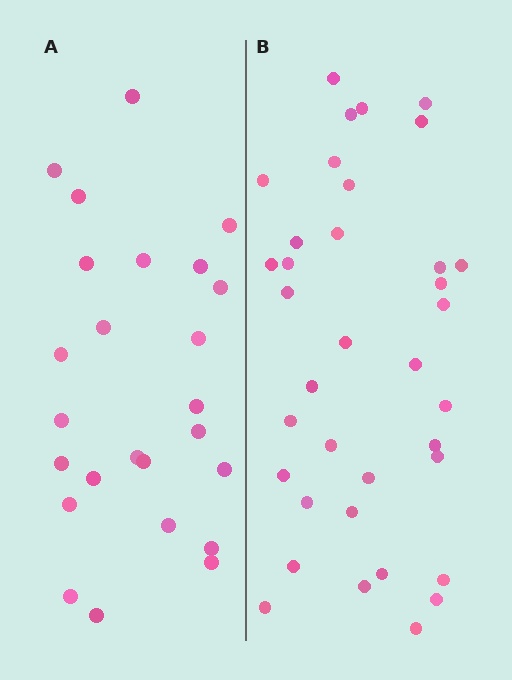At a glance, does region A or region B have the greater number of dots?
Region B (the right region) has more dots.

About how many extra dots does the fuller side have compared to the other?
Region B has roughly 12 or so more dots than region A.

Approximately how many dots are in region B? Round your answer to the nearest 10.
About 40 dots. (The exact count is 36, which rounds to 40.)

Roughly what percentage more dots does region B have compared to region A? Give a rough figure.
About 45% more.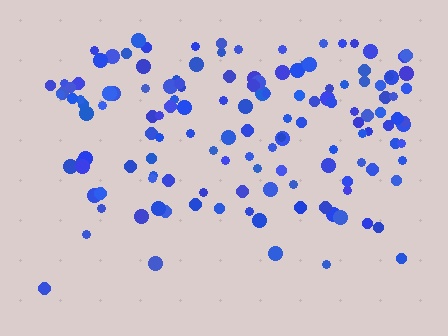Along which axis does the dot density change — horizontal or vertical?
Vertical.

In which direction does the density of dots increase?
From bottom to top, with the top side densest.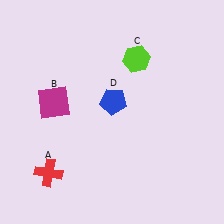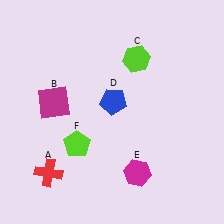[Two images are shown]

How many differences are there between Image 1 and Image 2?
There are 2 differences between the two images.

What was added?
A magenta hexagon (E), a lime pentagon (F) were added in Image 2.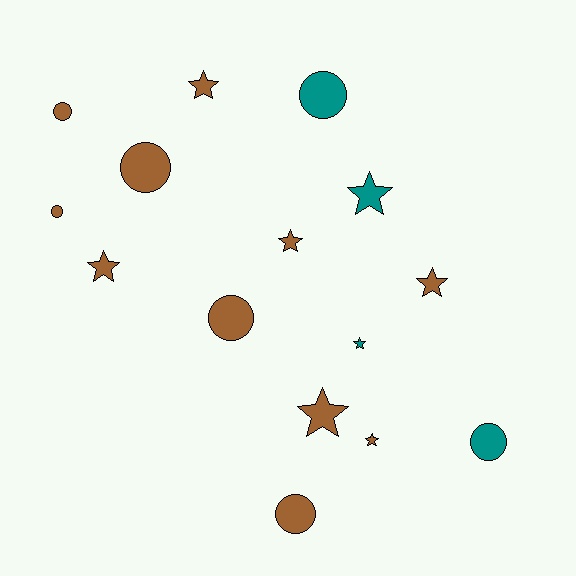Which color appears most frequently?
Brown, with 11 objects.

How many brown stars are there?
There are 6 brown stars.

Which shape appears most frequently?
Star, with 8 objects.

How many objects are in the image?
There are 15 objects.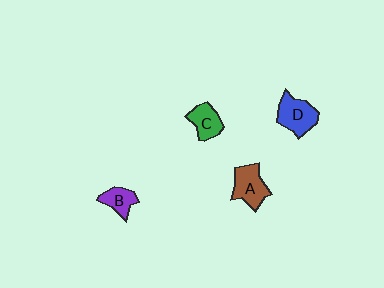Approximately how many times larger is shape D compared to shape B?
Approximately 1.6 times.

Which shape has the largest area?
Shape D (blue).